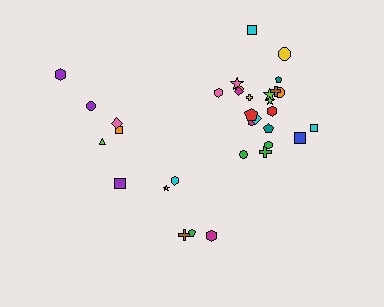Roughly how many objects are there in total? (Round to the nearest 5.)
Roughly 35 objects in total.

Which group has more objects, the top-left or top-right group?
The top-right group.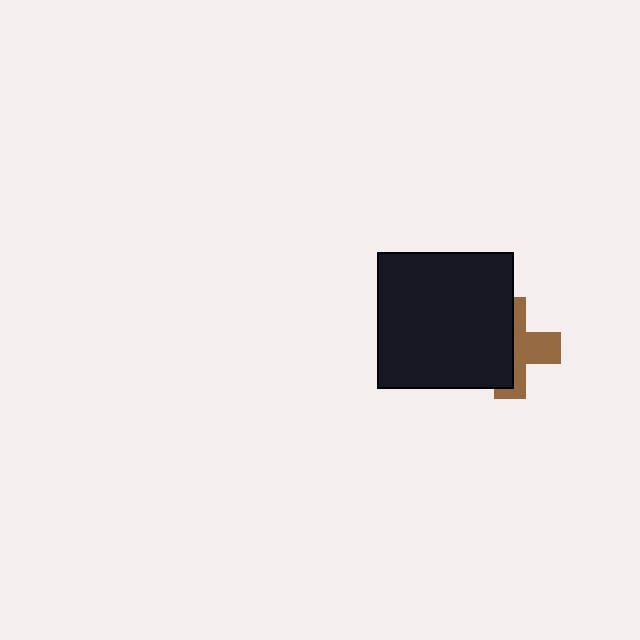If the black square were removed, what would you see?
You would see the complete brown cross.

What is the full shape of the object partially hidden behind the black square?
The partially hidden object is a brown cross.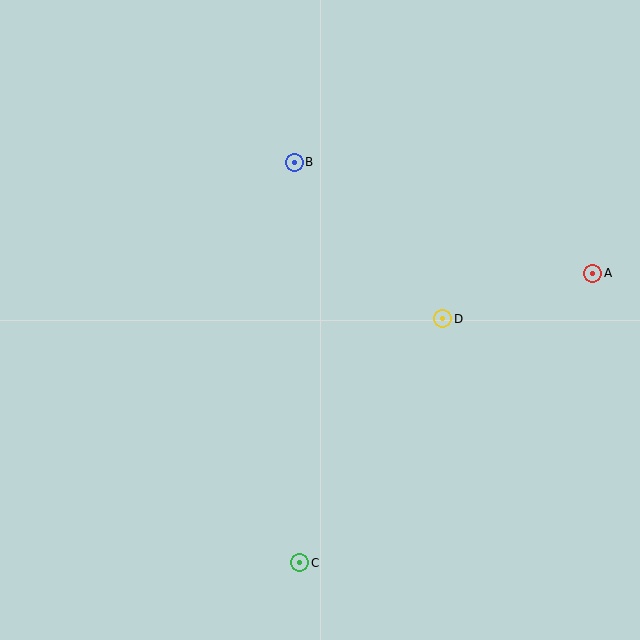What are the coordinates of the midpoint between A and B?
The midpoint between A and B is at (444, 218).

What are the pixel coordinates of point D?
Point D is at (443, 319).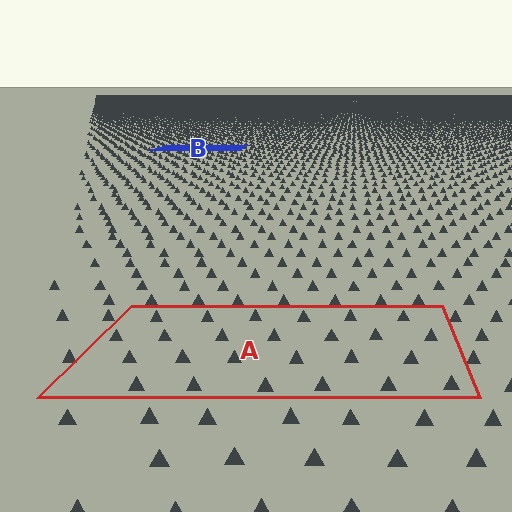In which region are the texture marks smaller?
The texture marks are smaller in region B, because it is farther away.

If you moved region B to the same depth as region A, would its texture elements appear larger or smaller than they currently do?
They would appear larger. At a closer depth, the same texture elements are projected at a bigger on-screen size.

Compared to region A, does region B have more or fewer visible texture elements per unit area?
Region B has more texture elements per unit area — they are packed more densely because it is farther away.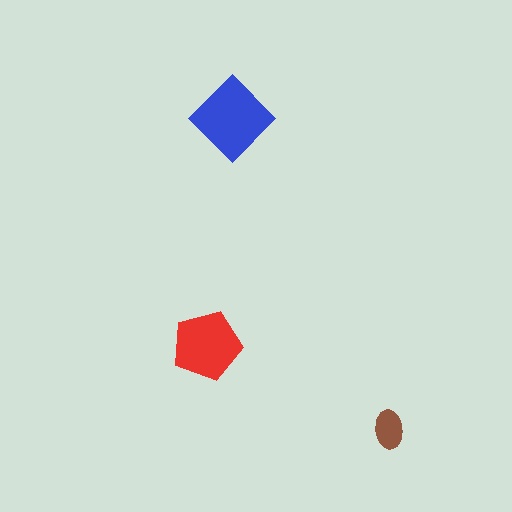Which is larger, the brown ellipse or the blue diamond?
The blue diamond.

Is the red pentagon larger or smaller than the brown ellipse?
Larger.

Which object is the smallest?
The brown ellipse.